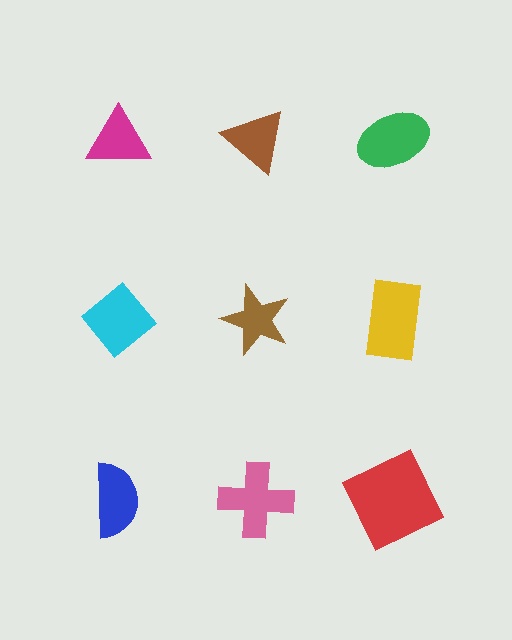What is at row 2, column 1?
A cyan diamond.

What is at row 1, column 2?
A brown triangle.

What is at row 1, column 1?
A magenta triangle.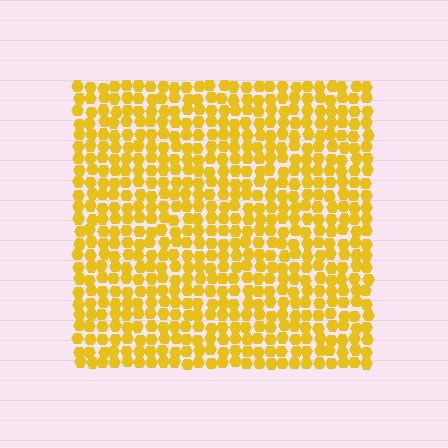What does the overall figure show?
The overall figure shows a square.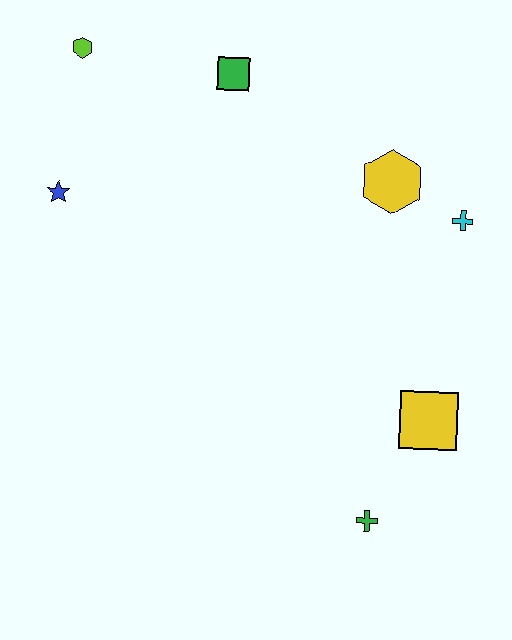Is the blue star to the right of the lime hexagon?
No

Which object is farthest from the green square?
The green cross is farthest from the green square.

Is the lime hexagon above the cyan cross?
Yes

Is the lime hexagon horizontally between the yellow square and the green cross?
No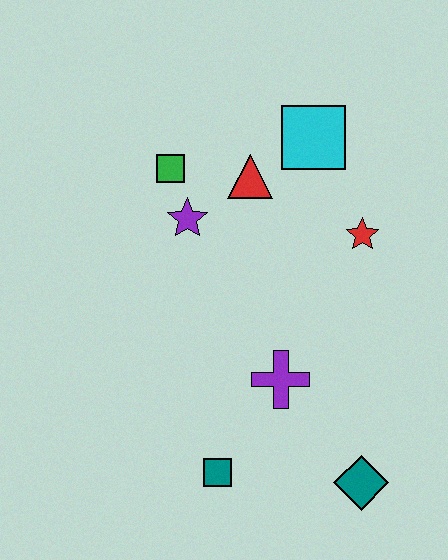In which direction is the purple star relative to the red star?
The purple star is to the left of the red star.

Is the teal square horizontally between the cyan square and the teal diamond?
No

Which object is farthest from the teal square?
The cyan square is farthest from the teal square.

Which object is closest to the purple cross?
The teal square is closest to the purple cross.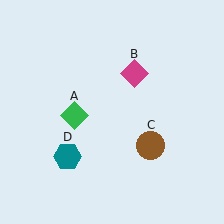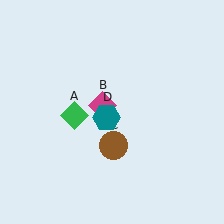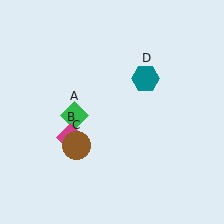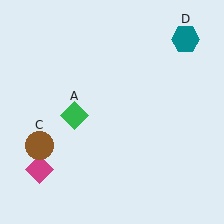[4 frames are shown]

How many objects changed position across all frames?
3 objects changed position: magenta diamond (object B), brown circle (object C), teal hexagon (object D).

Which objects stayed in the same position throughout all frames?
Green diamond (object A) remained stationary.